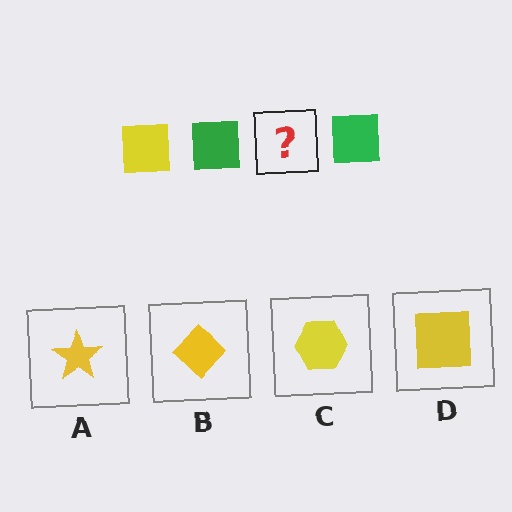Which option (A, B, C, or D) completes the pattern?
D.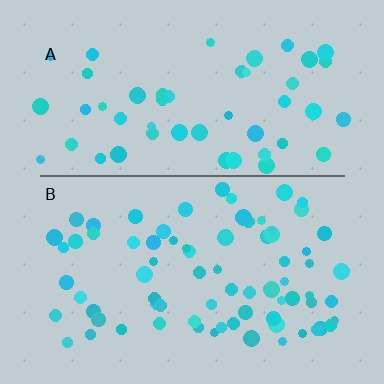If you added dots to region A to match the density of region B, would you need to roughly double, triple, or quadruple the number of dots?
Approximately double.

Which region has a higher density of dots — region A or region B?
B (the bottom).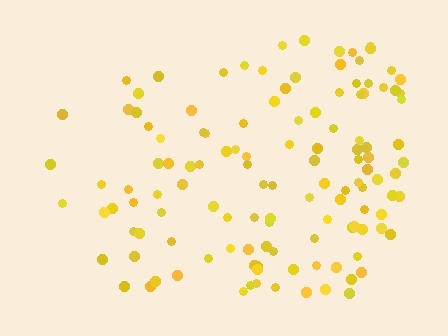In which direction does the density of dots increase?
From left to right, with the right side densest.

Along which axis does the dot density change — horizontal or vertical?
Horizontal.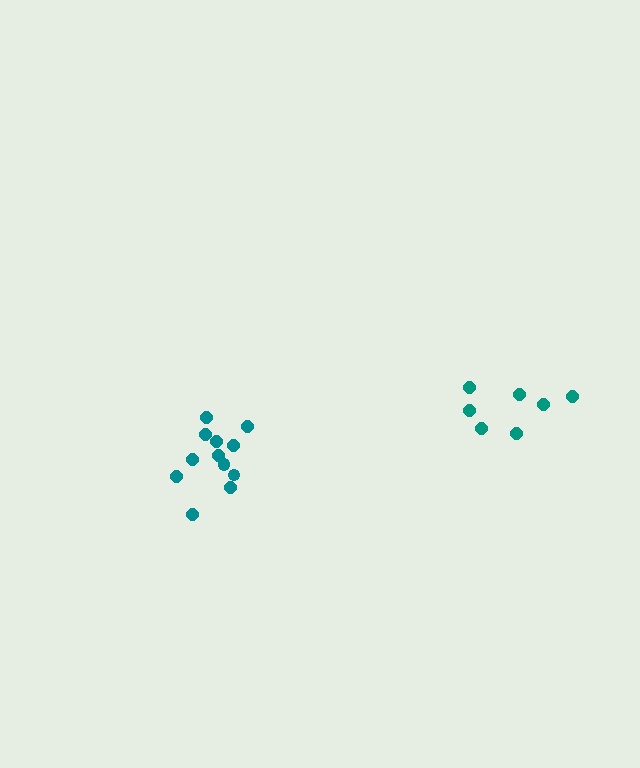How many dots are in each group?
Group 1: 12 dots, Group 2: 7 dots (19 total).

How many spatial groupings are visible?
There are 2 spatial groupings.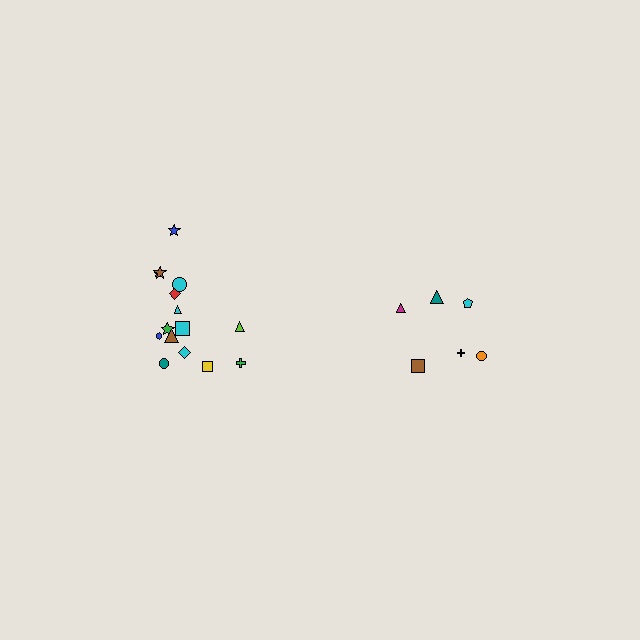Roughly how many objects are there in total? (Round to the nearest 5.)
Roughly 20 objects in total.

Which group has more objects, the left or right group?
The left group.